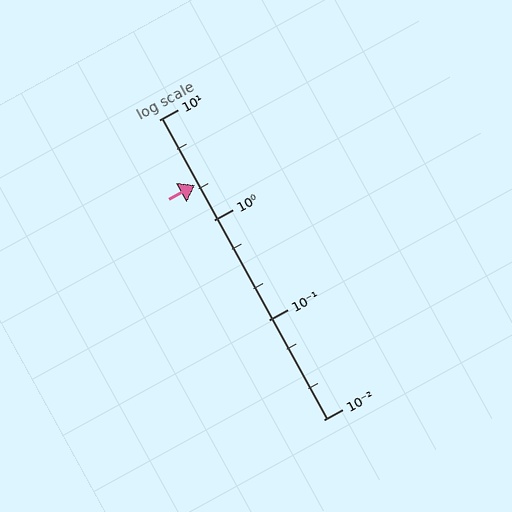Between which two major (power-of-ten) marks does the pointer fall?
The pointer is between 1 and 10.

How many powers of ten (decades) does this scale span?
The scale spans 3 decades, from 0.01 to 10.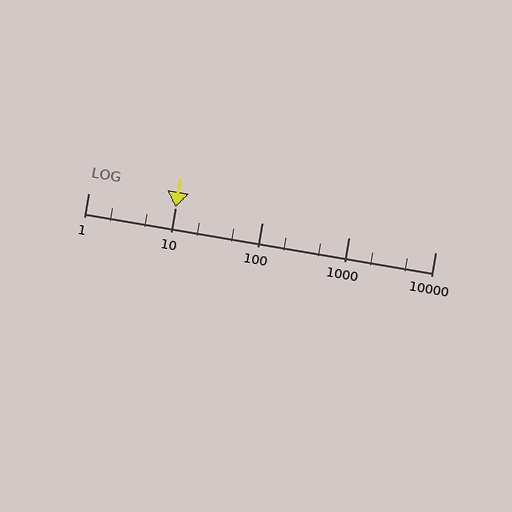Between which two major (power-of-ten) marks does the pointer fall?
The pointer is between 10 and 100.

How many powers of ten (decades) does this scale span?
The scale spans 4 decades, from 1 to 10000.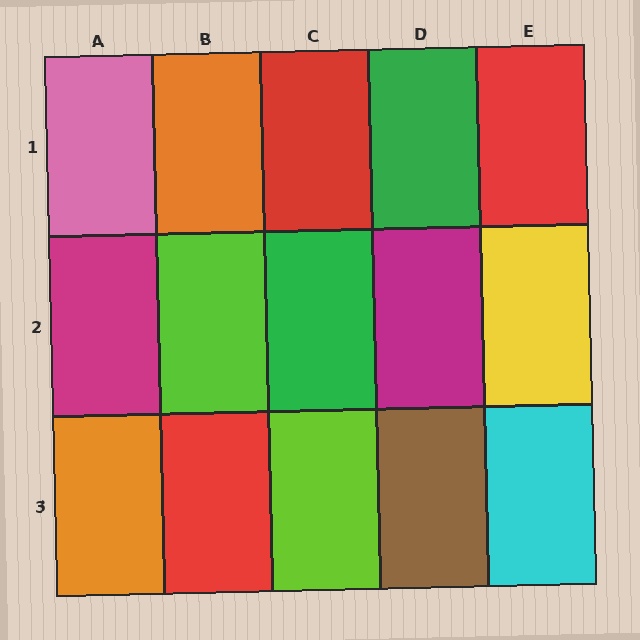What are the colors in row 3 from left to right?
Orange, red, lime, brown, cyan.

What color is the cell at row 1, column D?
Green.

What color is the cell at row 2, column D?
Magenta.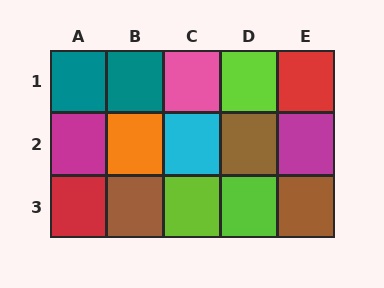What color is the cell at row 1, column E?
Red.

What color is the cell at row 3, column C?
Lime.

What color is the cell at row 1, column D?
Lime.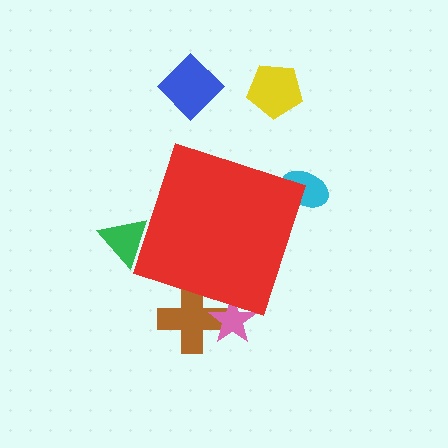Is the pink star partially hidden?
Yes, the pink star is partially hidden behind the red diamond.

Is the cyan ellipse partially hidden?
Yes, the cyan ellipse is partially hidden behind the red diamond.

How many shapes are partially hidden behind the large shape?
4 shapes are partially hidden.